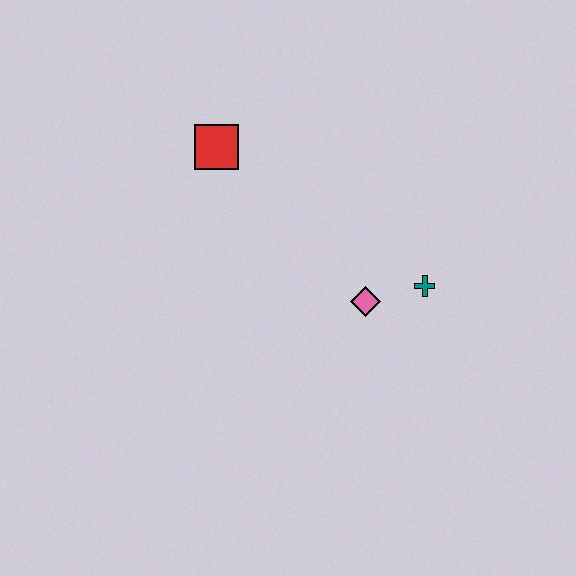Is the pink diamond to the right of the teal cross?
No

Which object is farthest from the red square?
The teal cross is farthest from the red square.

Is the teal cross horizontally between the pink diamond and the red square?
No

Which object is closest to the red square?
The pink diamond is closest to the red square.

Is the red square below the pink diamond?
No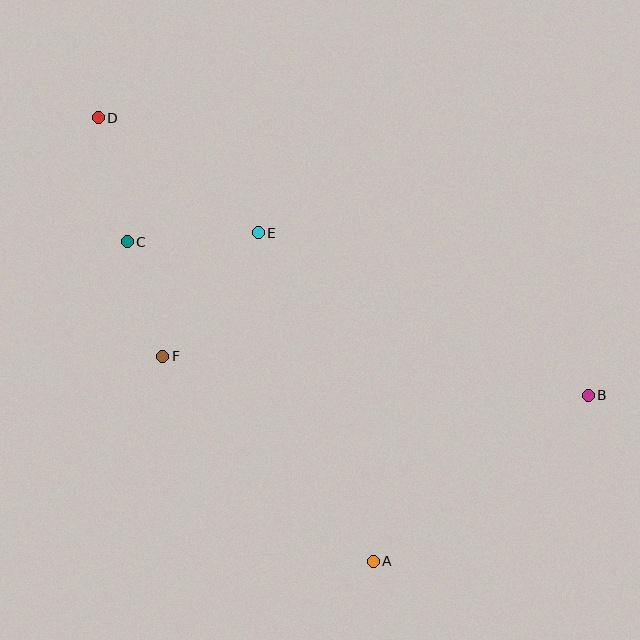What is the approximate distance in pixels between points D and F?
The distance between D and F is approximately 247 pixels.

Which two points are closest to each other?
Points C and F are closest to each other.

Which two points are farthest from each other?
Points B and D are farthest from each other.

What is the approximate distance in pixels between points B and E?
The distance between B and E is approximately 368 pixels.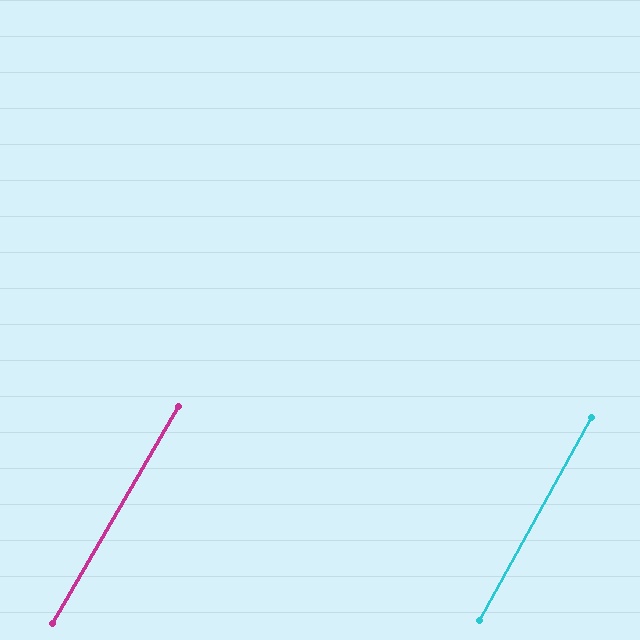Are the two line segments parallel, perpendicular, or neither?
Parallel — their directions differ by only 1.1°.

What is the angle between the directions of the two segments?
Approximately 1 degree.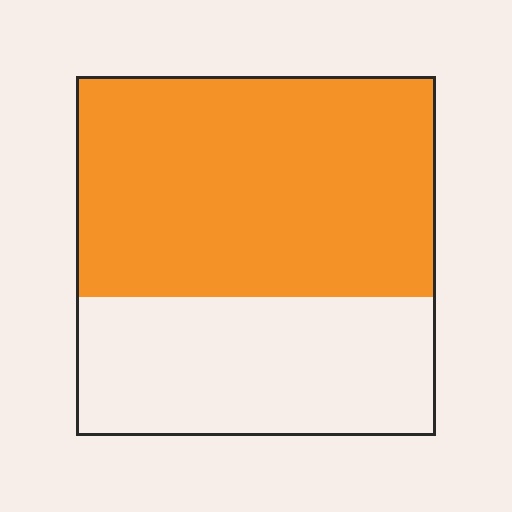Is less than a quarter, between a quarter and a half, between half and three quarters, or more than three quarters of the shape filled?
Between half and three quarters.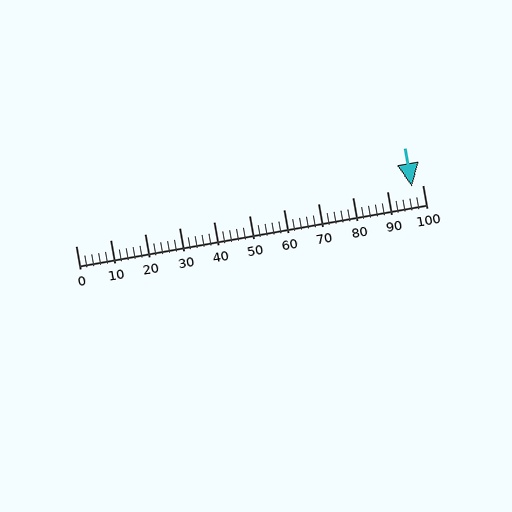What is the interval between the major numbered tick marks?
The major tick marks are spaced 10 units apart.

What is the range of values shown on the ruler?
The ruler shows values from 0 to 100.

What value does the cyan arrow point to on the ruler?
The cyan arrow points to approximately 97.